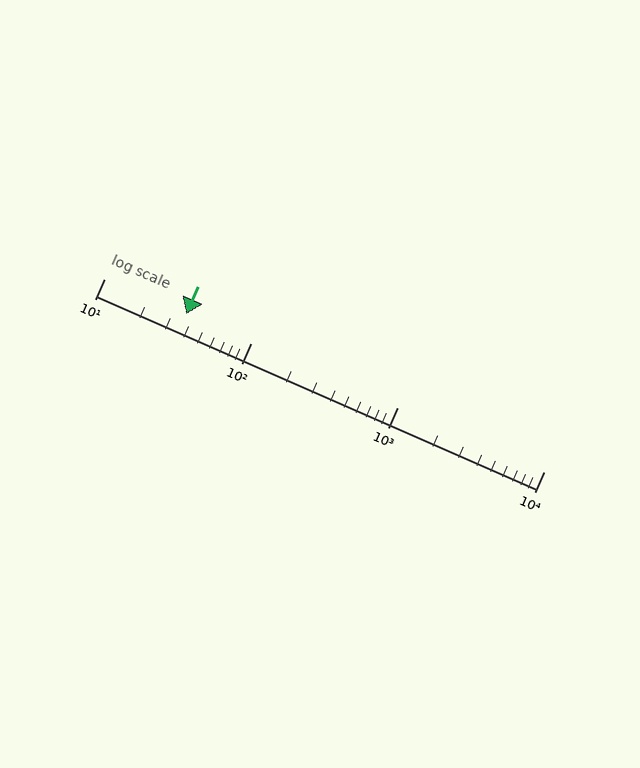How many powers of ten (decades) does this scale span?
The scale spans 3 decades, from 10 to 10000.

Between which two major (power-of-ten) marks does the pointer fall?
The pointer is between 10 and 100.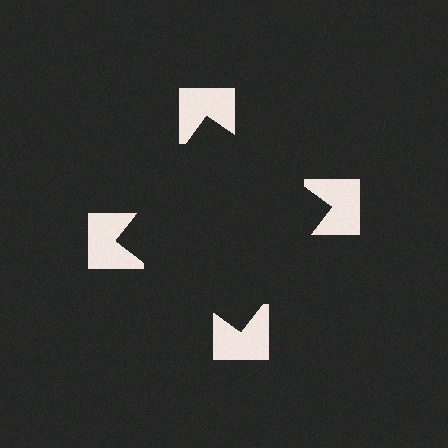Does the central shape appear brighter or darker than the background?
It typically appears slightly darker than the background, even though no actual brightness change is drawn.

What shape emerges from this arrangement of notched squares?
An illusory square — its edges are inferred from the aligned wedge cuts in the notched squares, not physically drawn.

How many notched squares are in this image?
There are 4 — one at each vertex of the illusory square.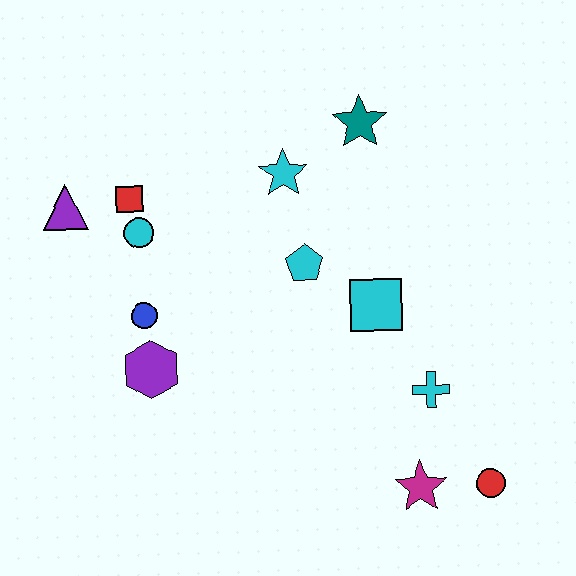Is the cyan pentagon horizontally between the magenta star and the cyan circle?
Yes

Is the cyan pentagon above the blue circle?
Yes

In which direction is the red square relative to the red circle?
The red square is to the left of the red circle.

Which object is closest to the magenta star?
The red circle is closest to the magenta star.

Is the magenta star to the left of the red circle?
Yes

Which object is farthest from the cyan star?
The red circle is farthest from the cyan star.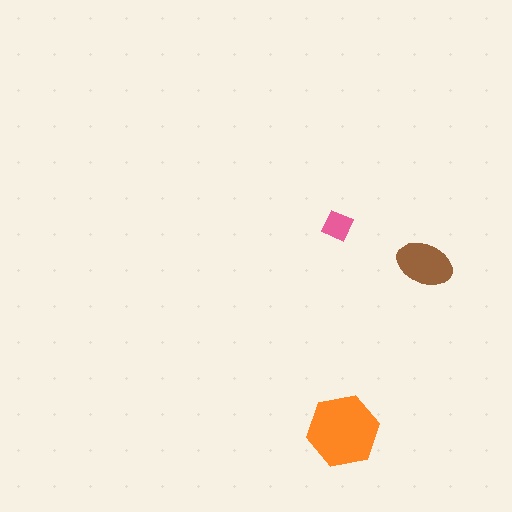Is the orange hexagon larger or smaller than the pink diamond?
Larger.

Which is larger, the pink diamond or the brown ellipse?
The brown ellipse.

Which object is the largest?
The orange hexagon.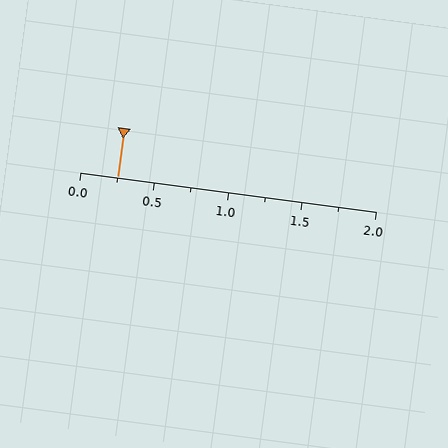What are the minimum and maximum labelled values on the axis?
The axis runs from 0.0 to 2.0.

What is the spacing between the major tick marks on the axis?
The major ticks are spaced 0.5 apart.